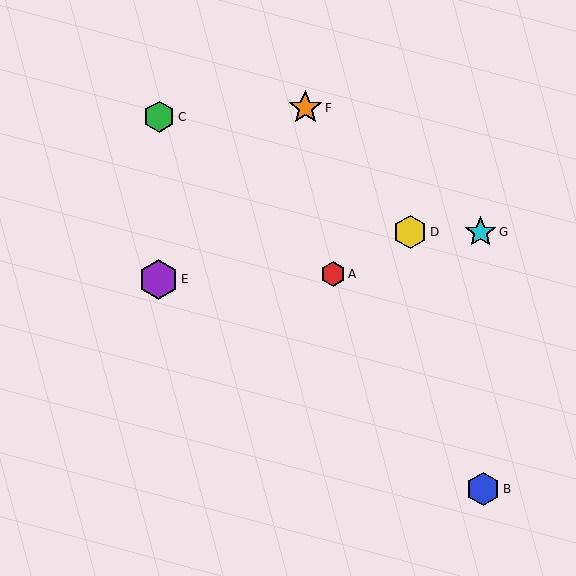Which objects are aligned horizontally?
Objects D, G are aligned horizontally.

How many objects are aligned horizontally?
2 objects (D, G) are aligned horizontally.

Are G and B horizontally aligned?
No, G is at y≈232 and B is at y≈489.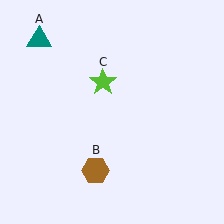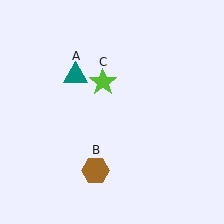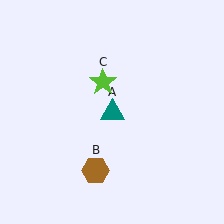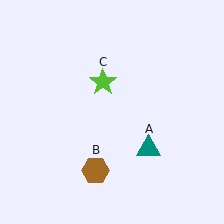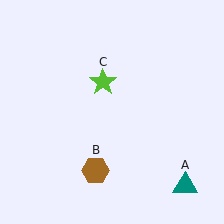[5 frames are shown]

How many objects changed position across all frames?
1 object changed position: teal triangle (object A).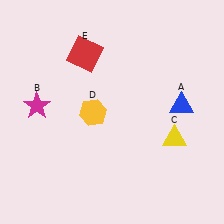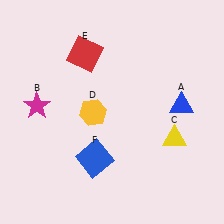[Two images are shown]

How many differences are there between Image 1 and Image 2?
There is 1 difference between the two images.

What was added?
A blue square (F) was added in Image 2.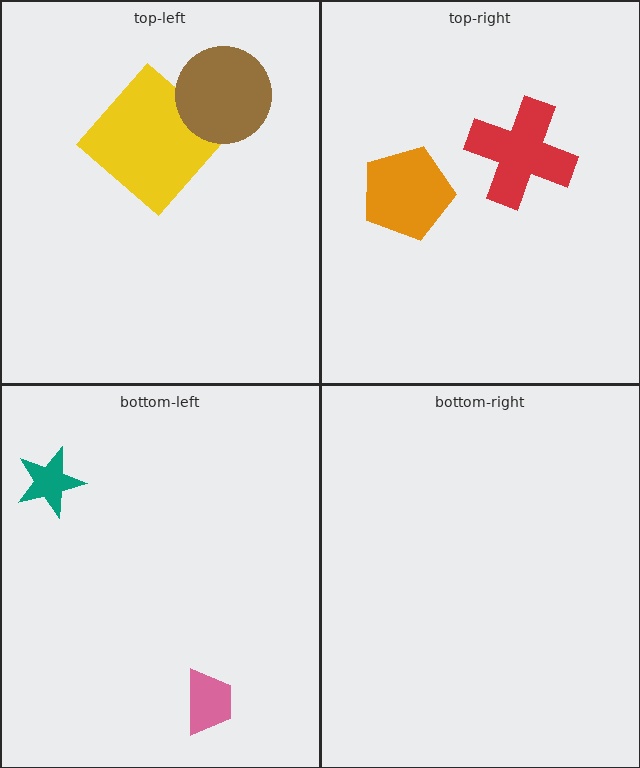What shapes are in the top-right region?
The red cross, the orange pentagon.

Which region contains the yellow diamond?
The top-left region.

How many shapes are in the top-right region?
2.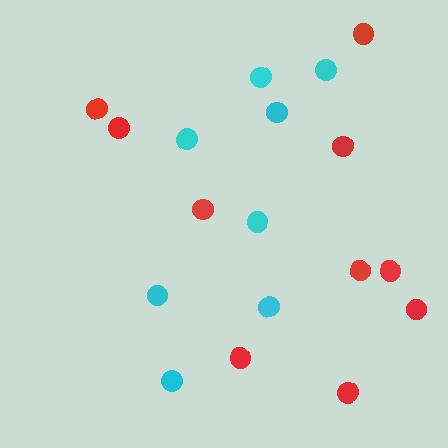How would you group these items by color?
There are 2 groups: one group of red circles (10) and one group of cyan circles (8).